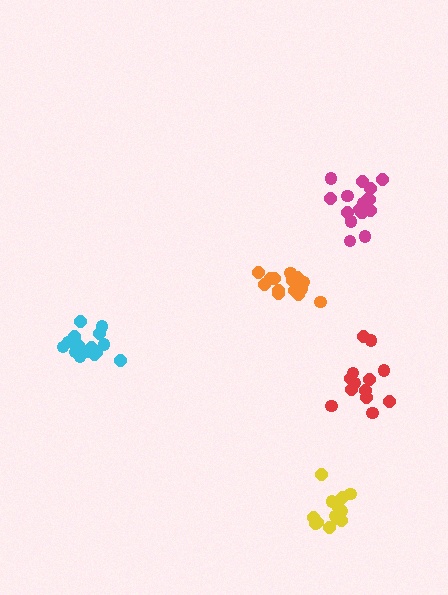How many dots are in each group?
Group 1: 15 dots, Group 2: 18 dots, Group 3: 18 dots, Group 4: 13 dots, Group 5: 14 dots (78 total).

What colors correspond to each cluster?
The clusters are colored: cyan, orange, magenta, red, yellow.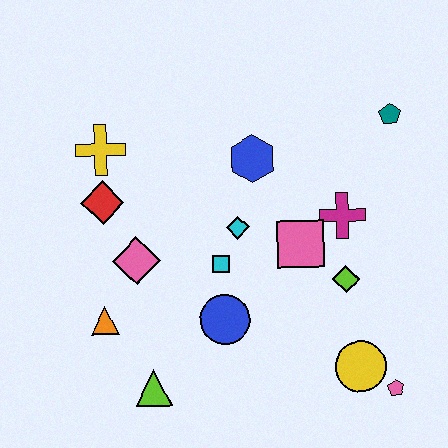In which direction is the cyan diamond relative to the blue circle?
The cyan diamond is above the blue circle.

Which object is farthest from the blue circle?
The teal pentagon is farthest from the blue circle.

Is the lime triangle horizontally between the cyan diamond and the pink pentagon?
No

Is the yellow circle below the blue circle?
Yes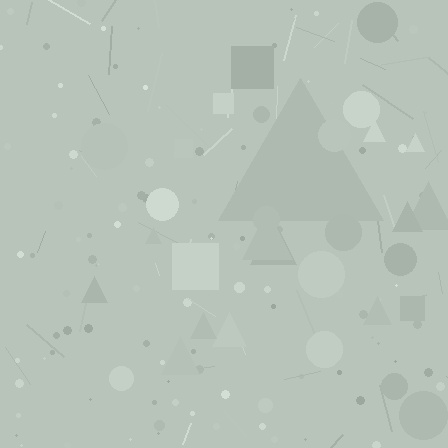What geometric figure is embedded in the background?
A triangle is embedded in the background.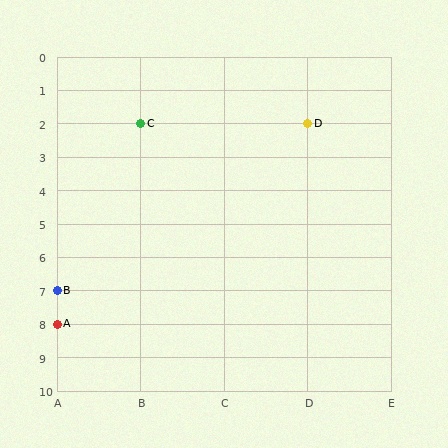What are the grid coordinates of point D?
Point D is at grid coordinates (D, 2).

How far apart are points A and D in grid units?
Points A and D are 3 columns and 6 rows apart (about 6.7 grid units diagonally).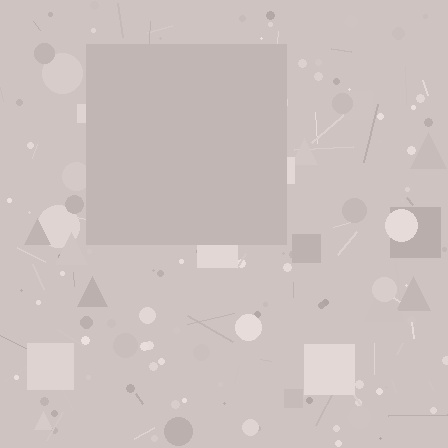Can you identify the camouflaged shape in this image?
The camouflaged shape is a square.